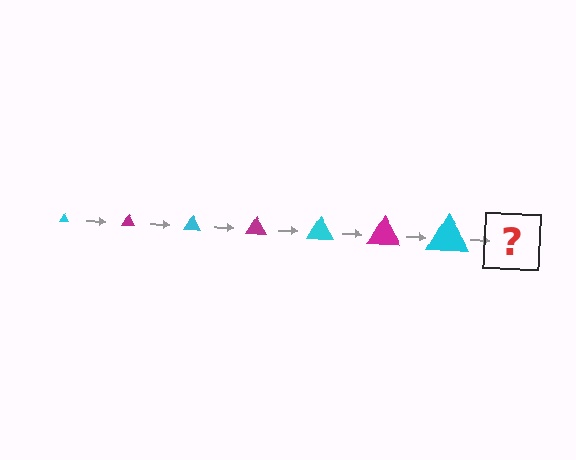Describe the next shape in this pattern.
It should be a magenta triangle, larger than the previous one.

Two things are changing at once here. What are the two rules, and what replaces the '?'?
The two rules are that the triangle grows larger each step and the color cycles through cyan and magenta. The '?' should be a magenta triangle, larger than the previous one.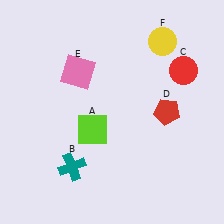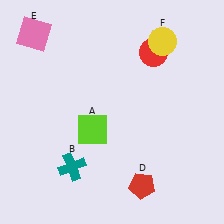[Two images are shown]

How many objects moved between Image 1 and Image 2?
3 objects moved between the two images.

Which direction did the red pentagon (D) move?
The red pentagon (D) moved down.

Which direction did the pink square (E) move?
The pink square (E) moved left.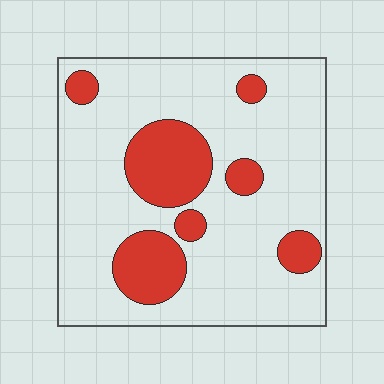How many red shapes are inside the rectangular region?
7.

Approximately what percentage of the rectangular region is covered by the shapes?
Approximately 20%.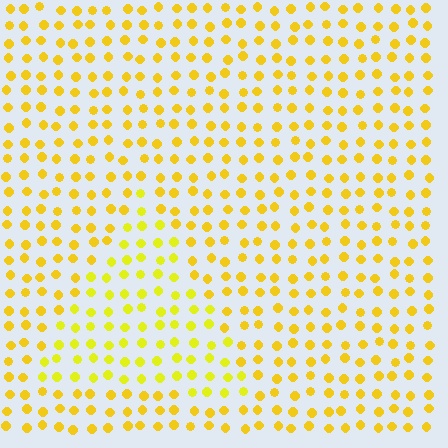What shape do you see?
I see a triangle.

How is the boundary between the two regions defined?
The boundary is defined purely by a slight shift in hue (about 16 degrees). Spacing, size, and orientation are identical on both sides.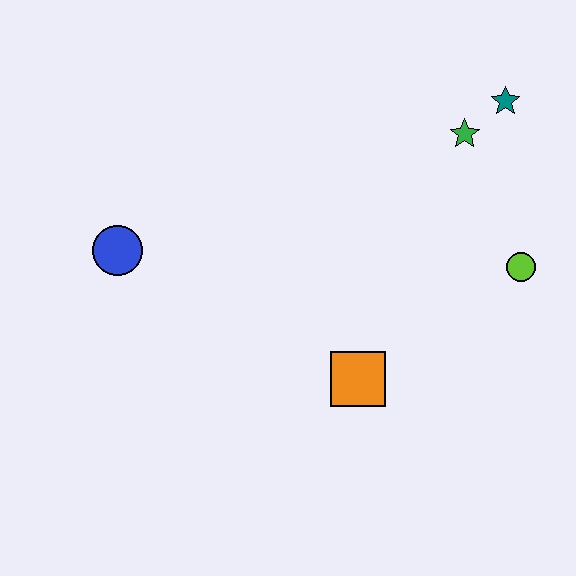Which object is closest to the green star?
The teal star is closest to the green star.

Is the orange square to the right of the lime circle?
No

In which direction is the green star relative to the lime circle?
The green star is above the lime circle.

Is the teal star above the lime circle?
Yes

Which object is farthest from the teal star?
The blue circle is farthest from the teal star.